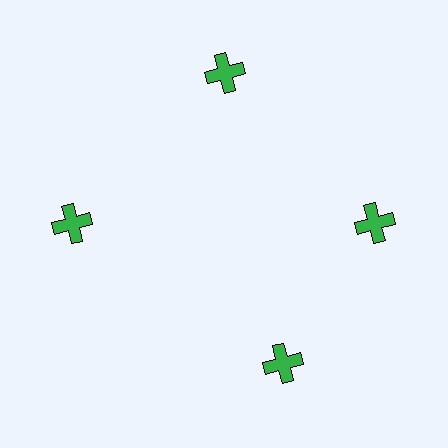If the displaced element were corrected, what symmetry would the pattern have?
It would have 4-fold rotational symmetry — the pattern would map onto itself every 90 degrees.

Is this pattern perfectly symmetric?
No. The 4 green crosses are arranged in a ring, but one element near the 6 o'clock position is rotated out of alignment along the ring, breaking the 4-fold rotational symmetry.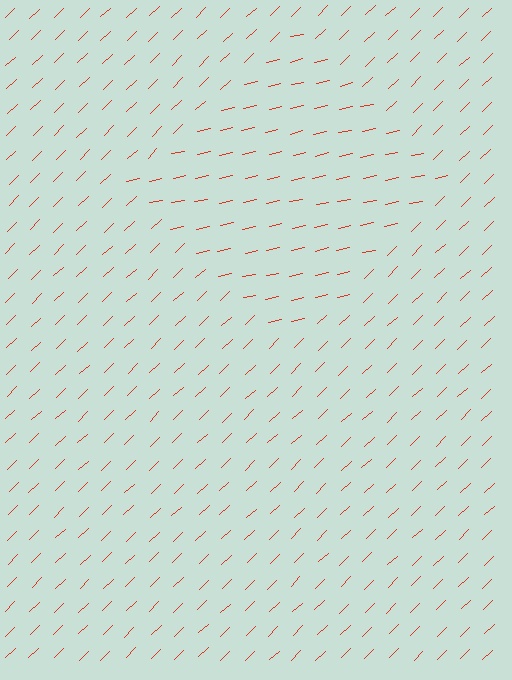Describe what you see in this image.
The image is filled with small red line segments. A diamond region in the image has lines oriented differently from the surrounding lines, creating a visible texture boundary.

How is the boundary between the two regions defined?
The boundary is defined purely by a change in line orientation (approximately 31 degrees difference). All lines are the same color and thickness.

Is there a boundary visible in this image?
Yes, there is a texture boundary formed by a change in line orientation.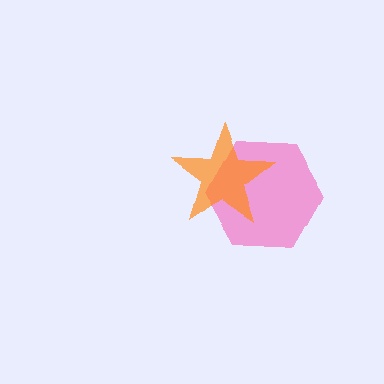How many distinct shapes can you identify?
There are 2 distinct shapes: a pink hexagon, an orange star.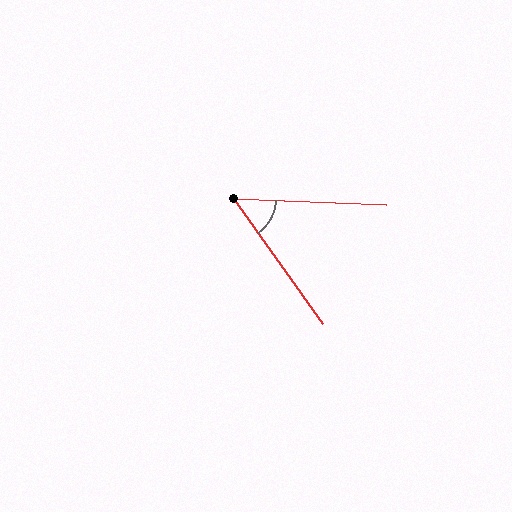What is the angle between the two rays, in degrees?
Approximately 52 degrees.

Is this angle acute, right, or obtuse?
It is acute.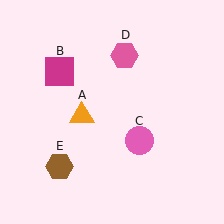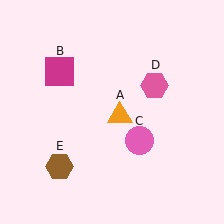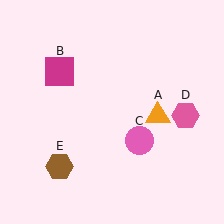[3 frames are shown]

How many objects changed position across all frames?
2 objects changed position: orange triangle (object A), pink hexagon (object D).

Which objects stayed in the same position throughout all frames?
Magenta square (object B) and pink circle (object C) and brown hexagon (object E) remained stationary.